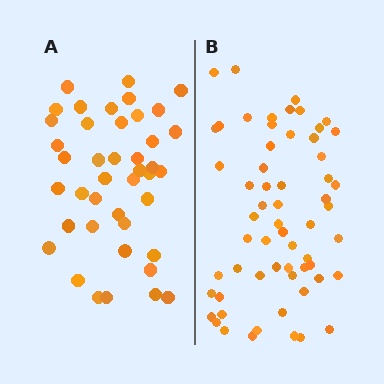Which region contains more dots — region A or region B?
Region B (the right region) has more dots.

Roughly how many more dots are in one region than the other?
Region B has approximately 20 more dots than region A.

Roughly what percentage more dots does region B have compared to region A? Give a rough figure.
About 45% more.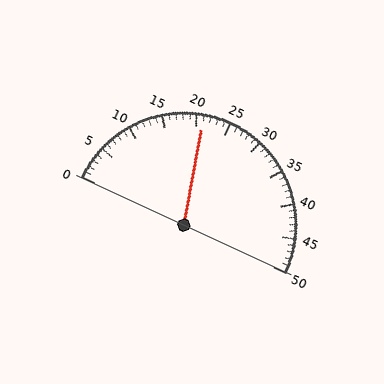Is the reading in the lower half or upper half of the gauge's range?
The reading is in the lower half of the range (0 to 50).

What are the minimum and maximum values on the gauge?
The gauge ranges from 0 to 50.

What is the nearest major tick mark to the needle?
The nearest major tick mark is 20.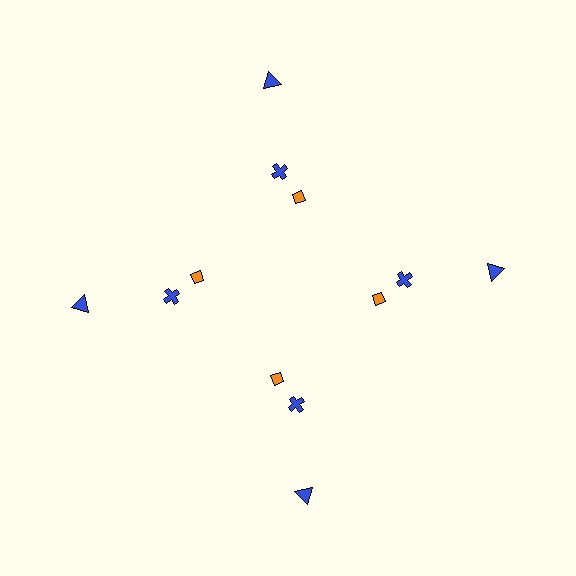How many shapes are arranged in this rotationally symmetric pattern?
There are 12 shapes, arranged in 4 groups of 3.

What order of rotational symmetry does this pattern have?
This pattern has 4-fold rotational symmetry.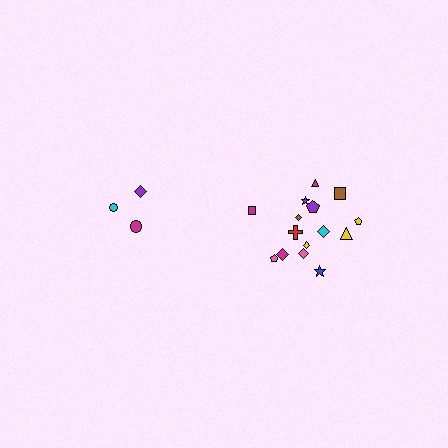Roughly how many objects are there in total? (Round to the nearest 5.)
Roughly 20 objects in total.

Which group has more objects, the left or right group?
The right group.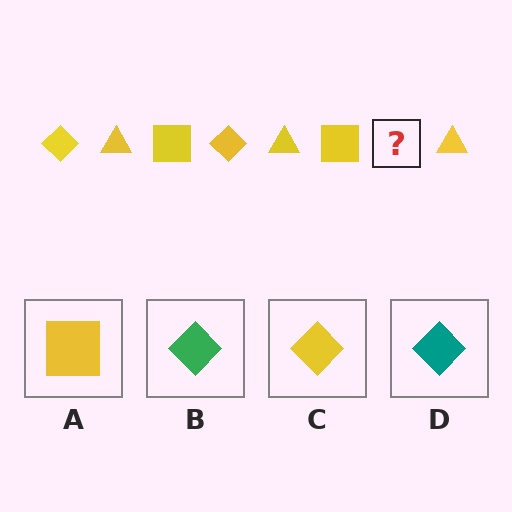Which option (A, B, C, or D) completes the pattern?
C.